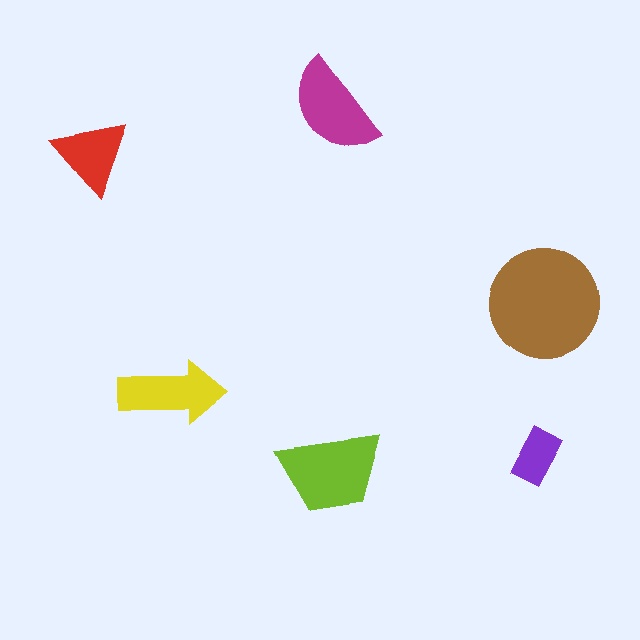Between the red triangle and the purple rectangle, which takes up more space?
The red triangle.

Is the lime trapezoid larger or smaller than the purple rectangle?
Larger.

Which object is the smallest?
The purple rectangle.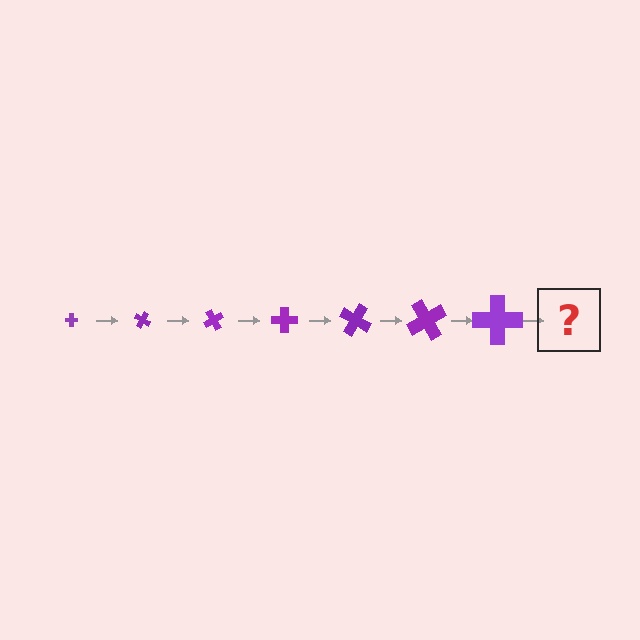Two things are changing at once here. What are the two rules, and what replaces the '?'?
The two rules are that the cross grows larger each step and it rotates 30 degrees each step. The '?' should be a cross, larger than the previous one and rotated 210 degrees from the start.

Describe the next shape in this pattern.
It should be a cross, larger than the previous one and rotated 210 degrees from the start.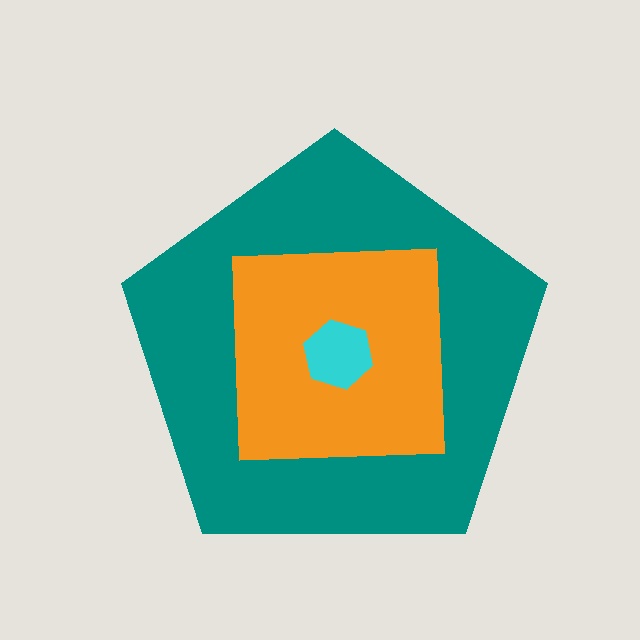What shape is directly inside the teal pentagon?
The orange square.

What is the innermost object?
The cyan hexagon.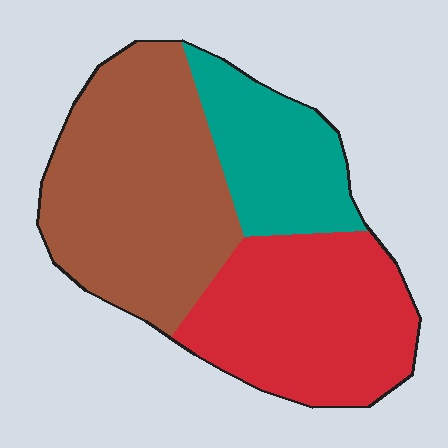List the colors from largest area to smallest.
From largest to smallest: brown, red, teal.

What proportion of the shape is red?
Red takes up about one third (1/3) of the shape.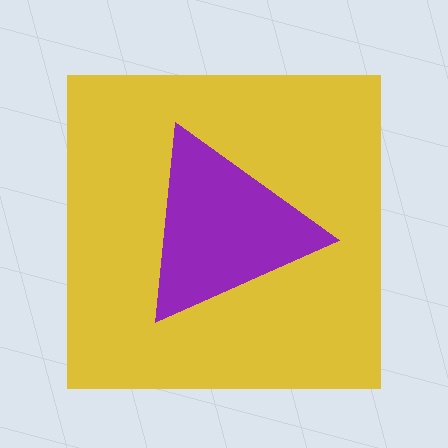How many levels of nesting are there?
2.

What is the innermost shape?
The purple triangle.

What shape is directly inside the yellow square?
The purple triangle.